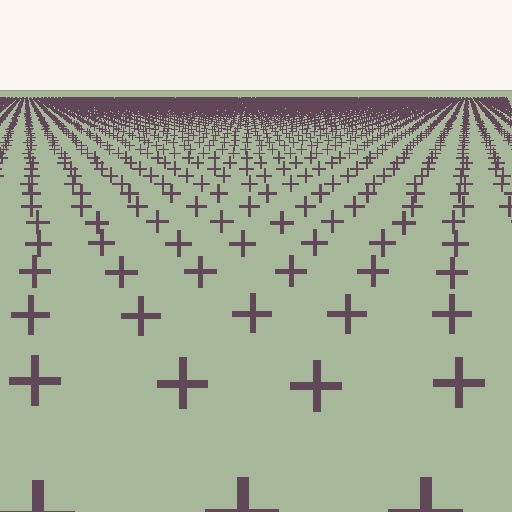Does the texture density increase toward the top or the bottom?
Density increases toward the top.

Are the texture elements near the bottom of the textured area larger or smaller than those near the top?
Larger. Near the bottom, elements are closer to the viewer and appear at a bigger on-screen size.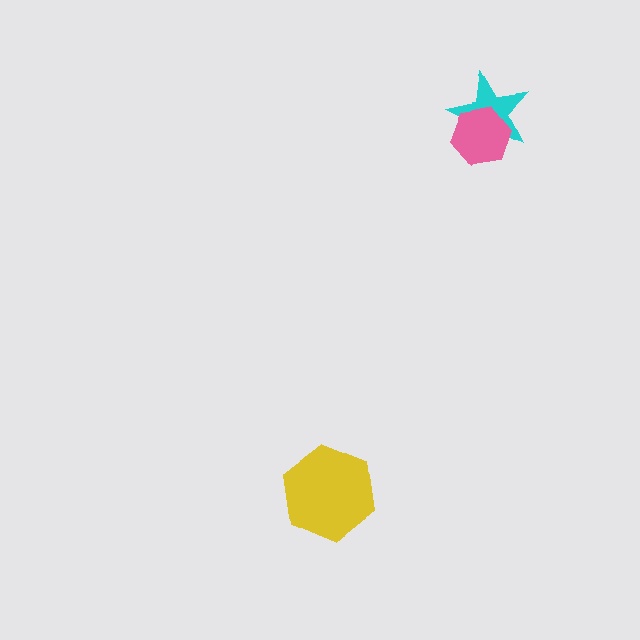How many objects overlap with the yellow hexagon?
0 objects overlap with the yellow hexagon.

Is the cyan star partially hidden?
Yes, it is partially covered by another shape.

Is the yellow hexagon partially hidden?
No, no other shape covers it.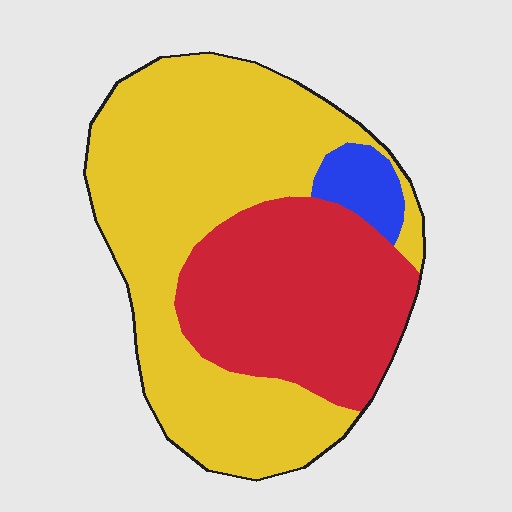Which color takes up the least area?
Blue, at roughly 5%.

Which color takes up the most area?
Yellow, at roughly 60%.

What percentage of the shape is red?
Red covers roughly 35% of the shape.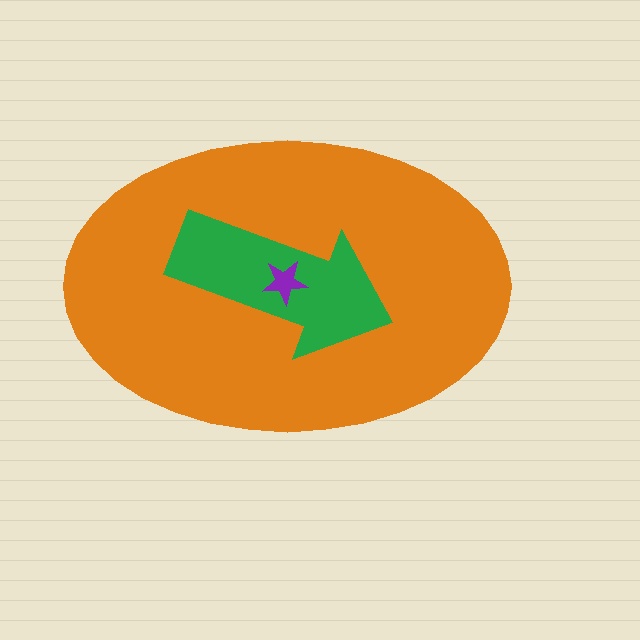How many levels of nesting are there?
3.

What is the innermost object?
The purple star.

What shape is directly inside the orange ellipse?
The green arrow.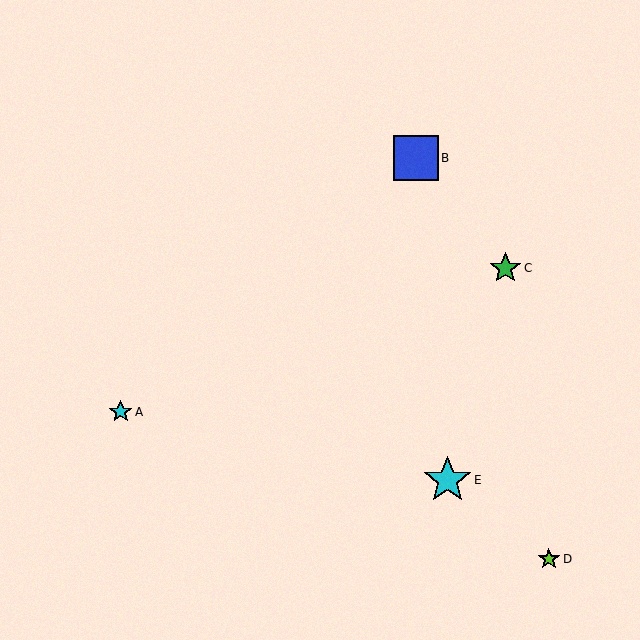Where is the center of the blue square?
The center of the blue square is at (416, 158).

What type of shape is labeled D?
Shape D is a lime star.